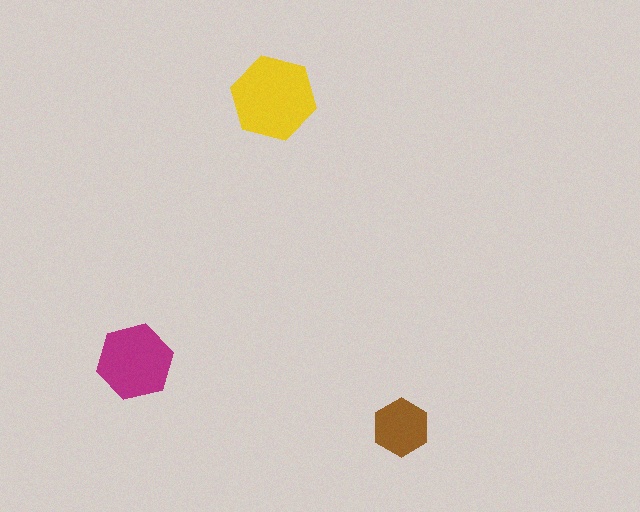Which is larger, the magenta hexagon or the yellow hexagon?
The yellow one.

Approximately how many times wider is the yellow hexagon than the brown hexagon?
About 1.5 times wider.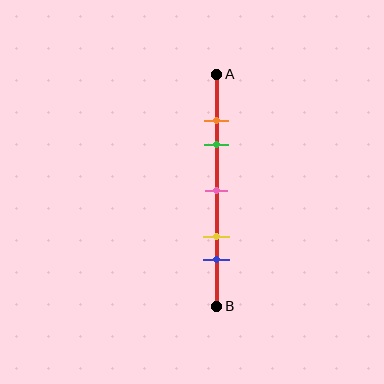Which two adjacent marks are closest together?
The orange and green marks are the closest adjacent pair.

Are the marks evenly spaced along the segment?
No, the marks are not evenly spaced.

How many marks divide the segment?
There are 5 marks dividing the segment.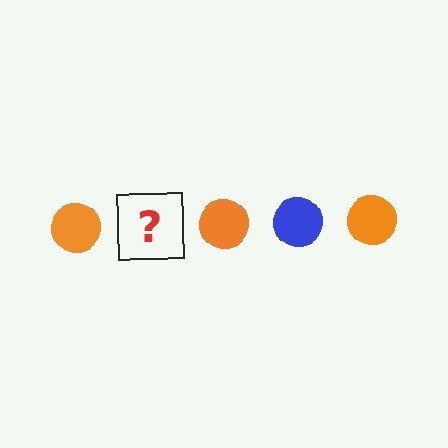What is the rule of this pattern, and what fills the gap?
The rule is that the pattern cycles through orange, blue circles. The gap should be filled with a blue circle.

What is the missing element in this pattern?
The missing element is a blue circle.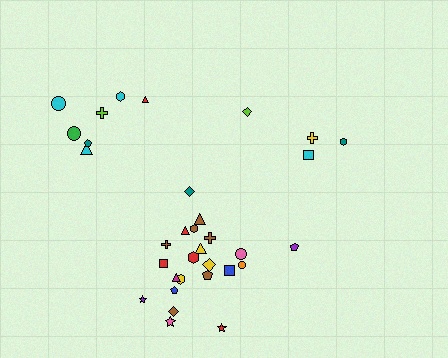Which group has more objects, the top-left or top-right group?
The top-left group.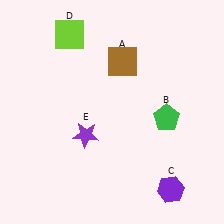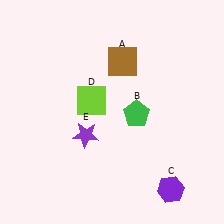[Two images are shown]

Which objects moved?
The objects that moved are: the green pentagon (B), the lime square (D).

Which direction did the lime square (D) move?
The lime square (D) moved down.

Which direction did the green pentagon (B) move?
The green pentagon (B) moved left.